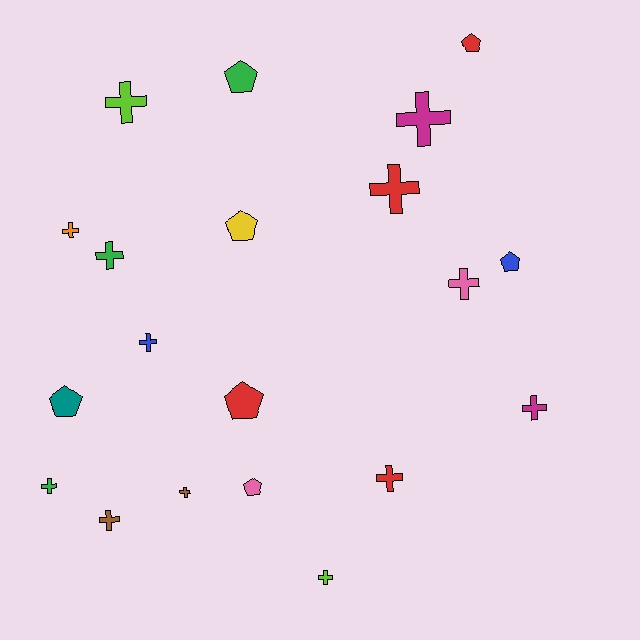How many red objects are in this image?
There are 4 red objects.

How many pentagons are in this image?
There are 7 pentagons.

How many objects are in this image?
There are 20 objects.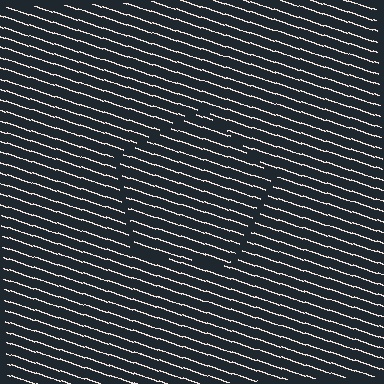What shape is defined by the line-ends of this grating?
An illusory pentagon. The interior of the shape contains the same grating, shifted by half a period — the contour is defined by the phase discontinuity where line-ends from the inner and outer gratings abut.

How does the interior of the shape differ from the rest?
The interior of the shape contains the same grating, shifted by half a period — the contour is defined by the phase discontinuity where line-ends from the inner and outer gratings abut.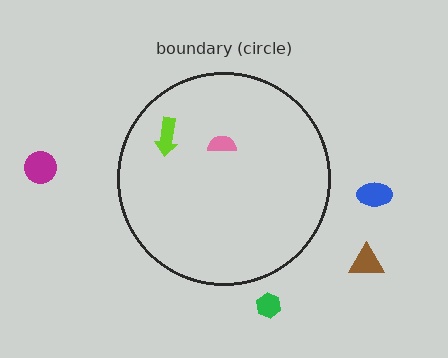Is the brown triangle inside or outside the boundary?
Outside.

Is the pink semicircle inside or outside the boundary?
Inside.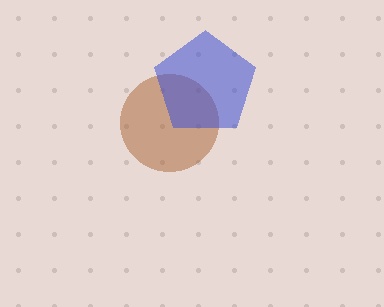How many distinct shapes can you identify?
There are 2 distinct shapes: a brown circle, a blue pentagon.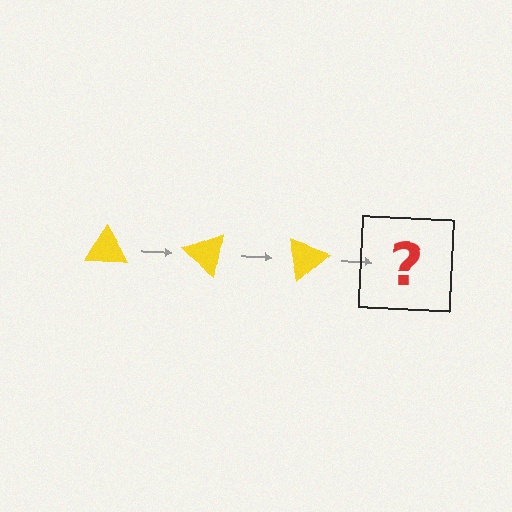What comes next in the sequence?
The next element should be a yellow triangle rotated 120 degrees.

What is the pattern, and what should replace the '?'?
The pattern is that the triangle rotates 40 degrees each step. The '?' should be a yellow triangle rotated 120 degrees.